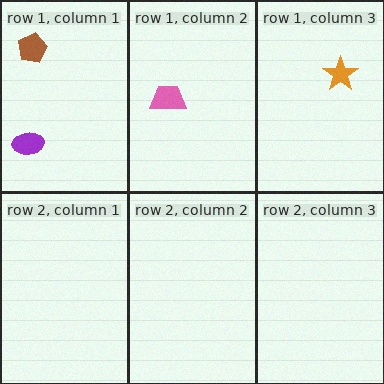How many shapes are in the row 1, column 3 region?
1.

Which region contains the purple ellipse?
The row 1, column 1 region.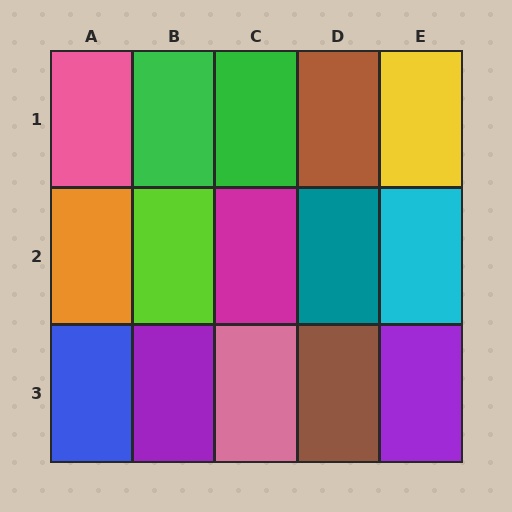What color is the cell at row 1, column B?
Green.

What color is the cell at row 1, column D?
Brown.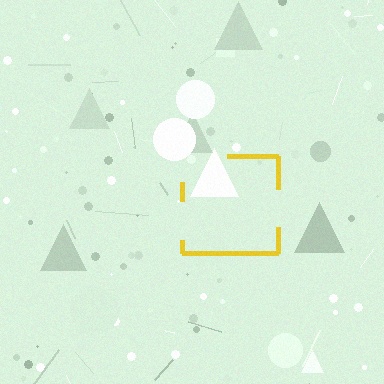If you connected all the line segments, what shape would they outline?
They would outline a square.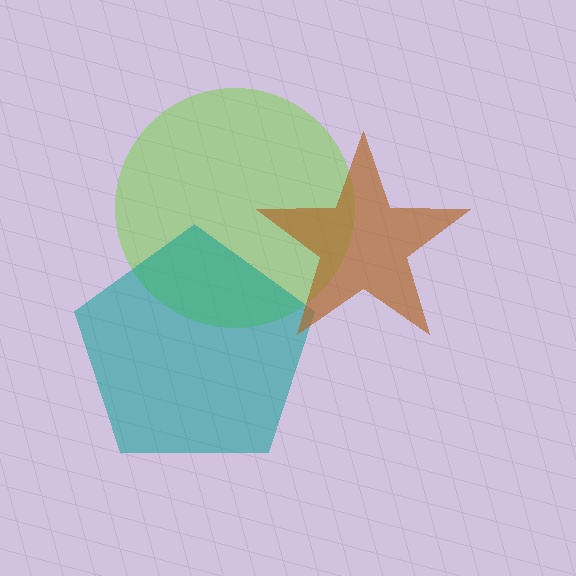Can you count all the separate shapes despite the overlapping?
Yes, there are 3 separate shapes.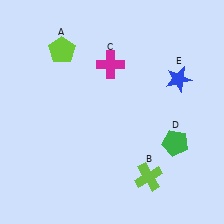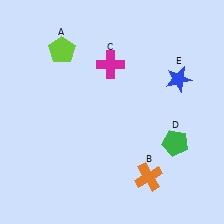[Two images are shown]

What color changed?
The cross (B) changed from lime in Image 1 to orange in Image 2.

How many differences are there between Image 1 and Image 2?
There is 1 difference between the two images.